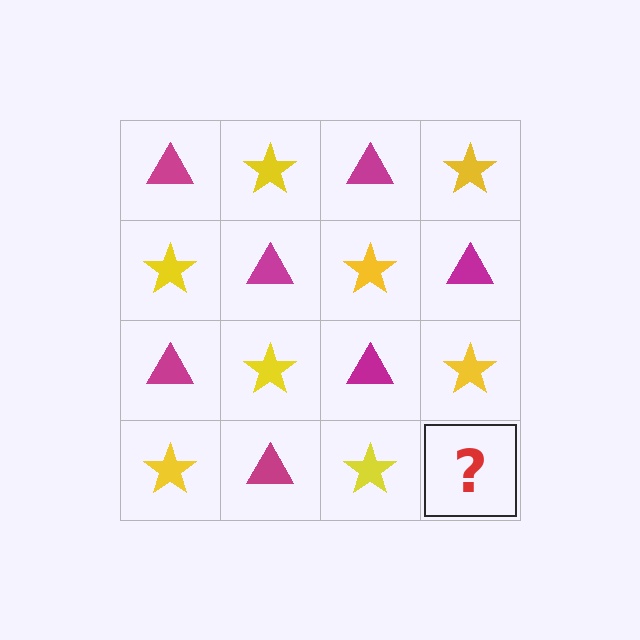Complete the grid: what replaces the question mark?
The question mark should be replaced with a magenta triangle.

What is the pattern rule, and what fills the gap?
The rule is that it alternates magenta triangle and yellow star in a checkerboard pattern. The gap should be filled with a magenta triangle.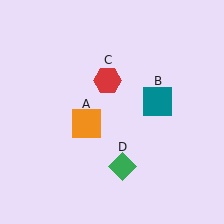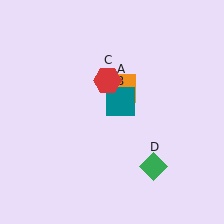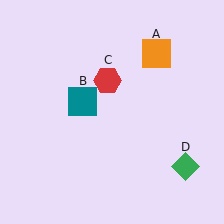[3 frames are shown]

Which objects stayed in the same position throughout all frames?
Red hexagon (object C) remained stationary.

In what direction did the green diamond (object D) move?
The green diamond (object D) moved right.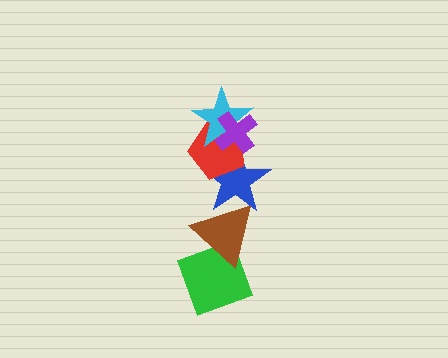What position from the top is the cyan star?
The cyan star is 2nd from the top.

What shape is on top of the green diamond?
The brown triangle is on top of the green diamond.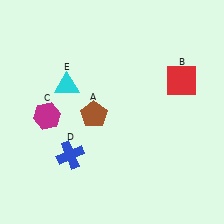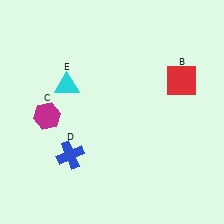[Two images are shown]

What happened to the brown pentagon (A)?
The brown pentagon (A) was removed in Image 2. It was in the bottom-left area of Image 1.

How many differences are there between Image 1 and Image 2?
There is 1 difference between the two images.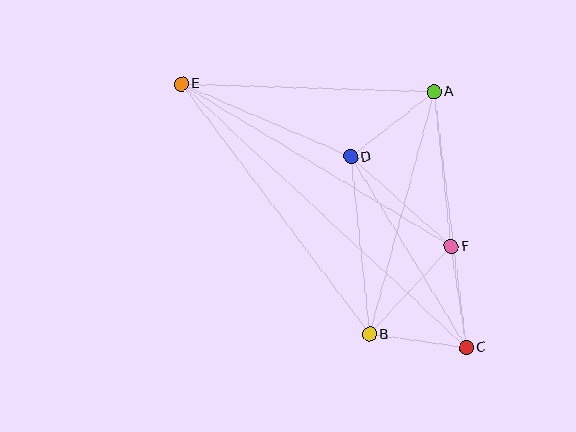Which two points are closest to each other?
Points B and C are closest to each other.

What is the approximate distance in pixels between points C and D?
The distance between C and D is approximately 223 pixels.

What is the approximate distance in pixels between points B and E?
The distance between B and E is approximately 313 pixels.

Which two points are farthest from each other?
Points C and E are farthest from each other.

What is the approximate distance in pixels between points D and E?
The distance between D and E is approximately 185 pixels.